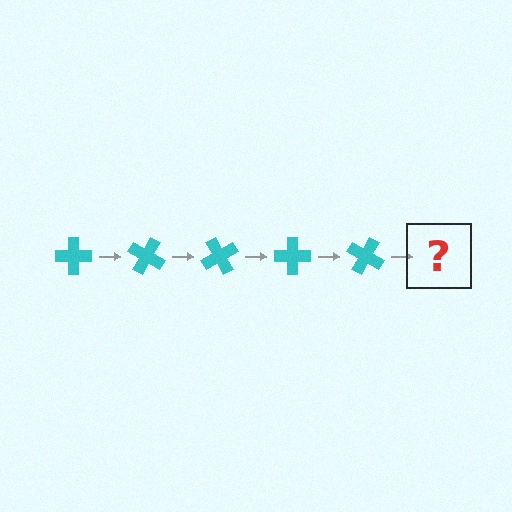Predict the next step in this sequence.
The next step is a cyan cross rotated 150 degrees.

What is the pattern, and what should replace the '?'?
The pattern is that the cross rotates 30 degrees each step. The '?' should be a cyan cross rotated 150 degrees.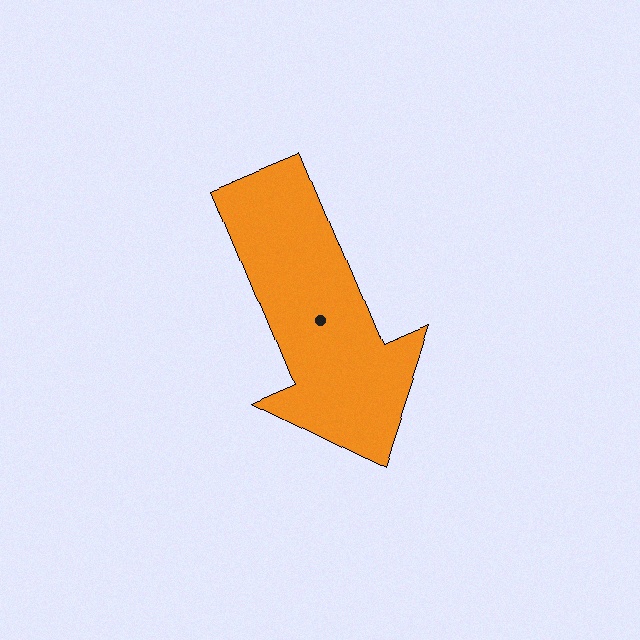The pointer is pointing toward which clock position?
Roughly 5 o'clock.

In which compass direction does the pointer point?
Southeast.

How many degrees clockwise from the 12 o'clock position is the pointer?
Approximately 157 degrees.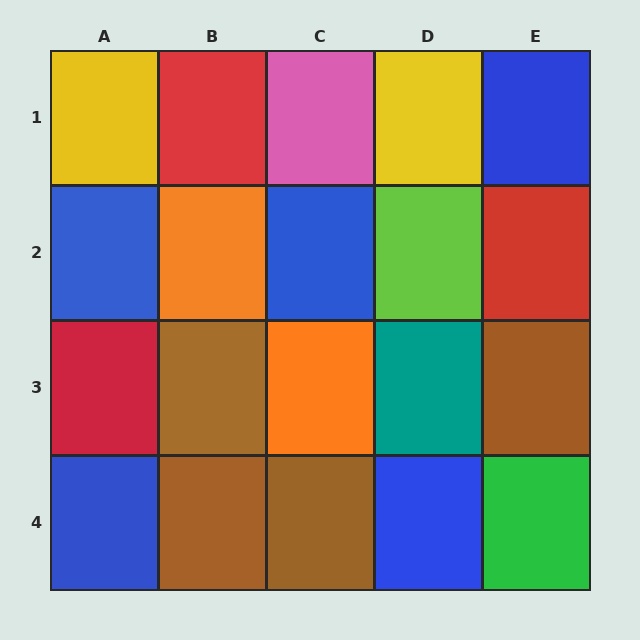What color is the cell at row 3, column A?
Red.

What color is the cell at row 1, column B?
Red.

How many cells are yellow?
2 cells are yellow.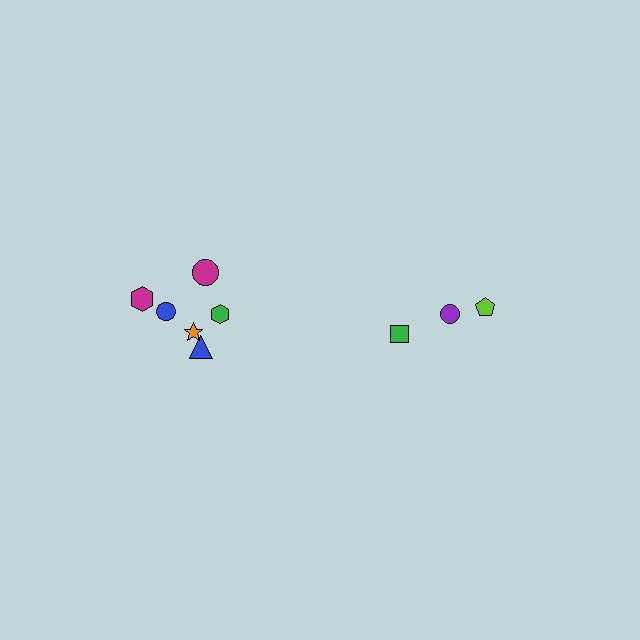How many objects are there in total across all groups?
There are 9 objects.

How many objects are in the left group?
There are 6 objects.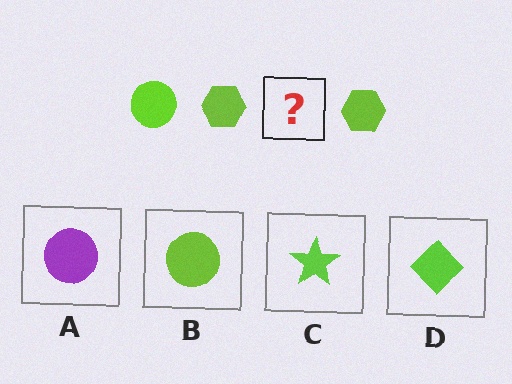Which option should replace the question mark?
Option B.